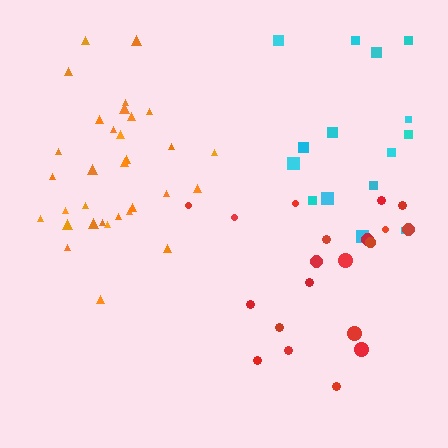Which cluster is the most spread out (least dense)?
Cyan.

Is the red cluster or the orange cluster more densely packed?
Orange.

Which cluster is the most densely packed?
Orange.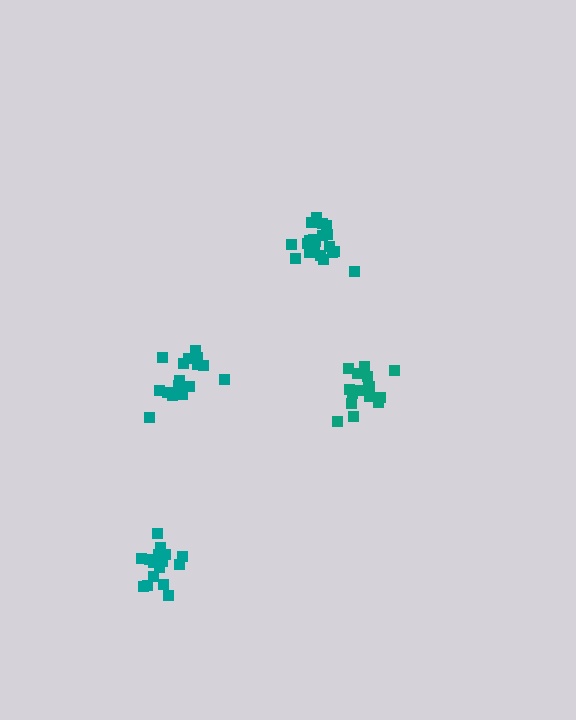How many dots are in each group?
Group 1: 19 dots, Group 2: 15 dots, Group 3: 21 dots, Group 4: 17 dots (72 total).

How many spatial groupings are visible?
There are 4 spatial groupings.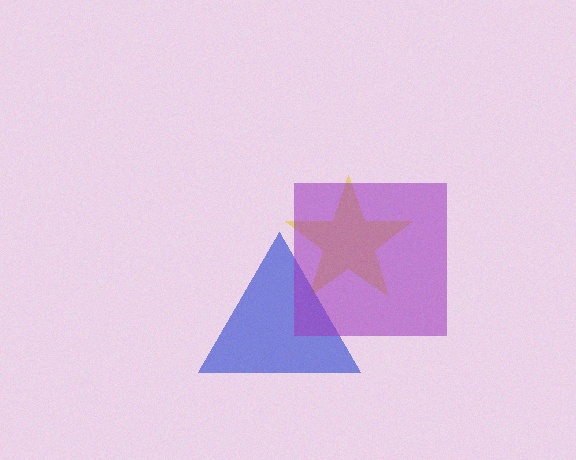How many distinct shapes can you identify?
There are 3 distinct shapes: a yellow star, a blue triangle, a purple square.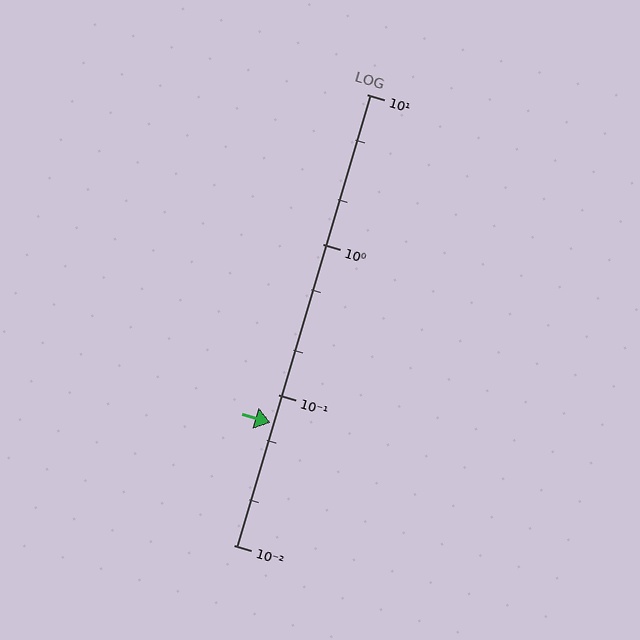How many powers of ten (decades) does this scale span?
The scale spans 3 decades, from 0.01 to 10.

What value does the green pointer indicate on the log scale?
The pointer indicates approximately 0.065.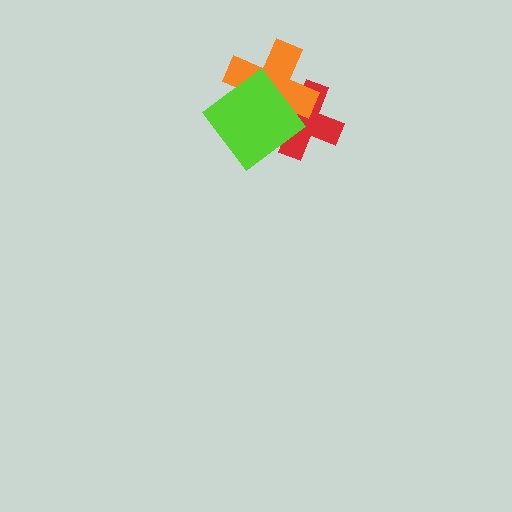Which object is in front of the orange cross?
The lime diamond is in front of the orange cross.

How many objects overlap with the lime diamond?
2 objects overlap with the lime diamond.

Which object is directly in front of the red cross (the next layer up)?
The orange cross is directly in front of the red cross.